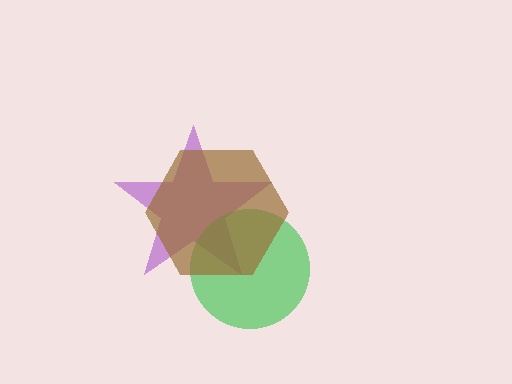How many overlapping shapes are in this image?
There are 3 overlapping shapes in the image.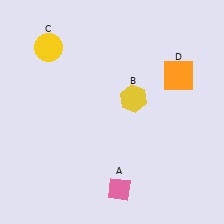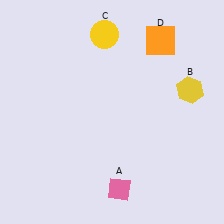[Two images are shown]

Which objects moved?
The objects that moved are: the yellow hexagon (B), the yellow circle (C), the orange square (D).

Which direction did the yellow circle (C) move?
The yellow circle (C) moved right.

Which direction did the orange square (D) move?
The orange square (D) moved up.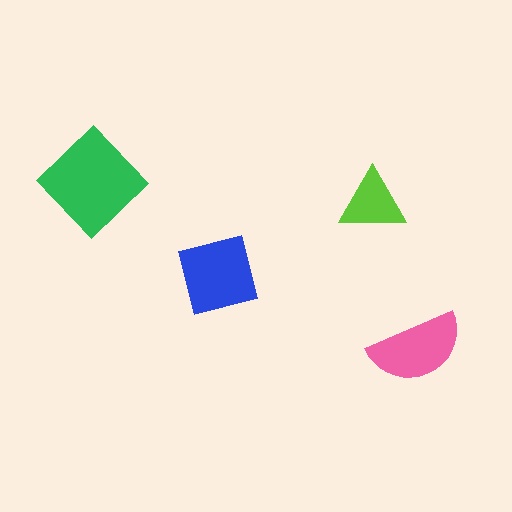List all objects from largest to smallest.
The green diamond, the blue square, the pink semicircle, the lime triangle.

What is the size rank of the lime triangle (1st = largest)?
4th.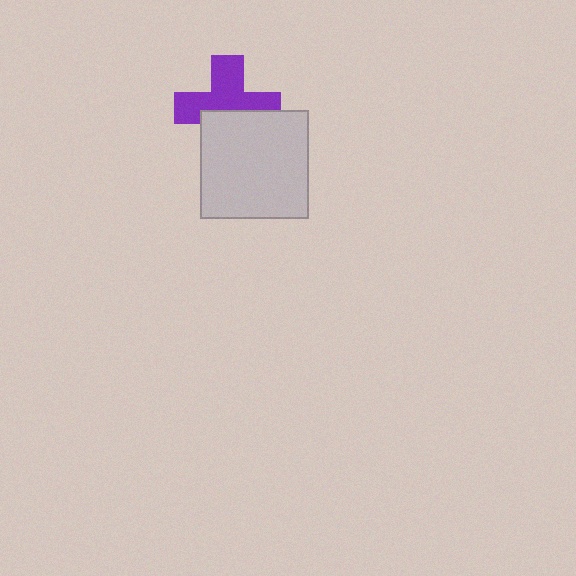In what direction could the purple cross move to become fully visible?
The purple cross could move up. That would shift it out from behind the light gray square entirely.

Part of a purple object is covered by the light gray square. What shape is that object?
It is a cross.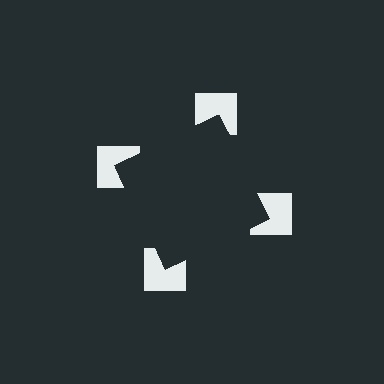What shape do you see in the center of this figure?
An illusory square — its edges are inferred from the aligned wedge cuts in the notched squares, not physically drawn.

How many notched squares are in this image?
There are 4 — one at each vertex of the illusory square.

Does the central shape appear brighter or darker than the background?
It typically appears slightly darker than the background, even though no actual brightness change is drawn.